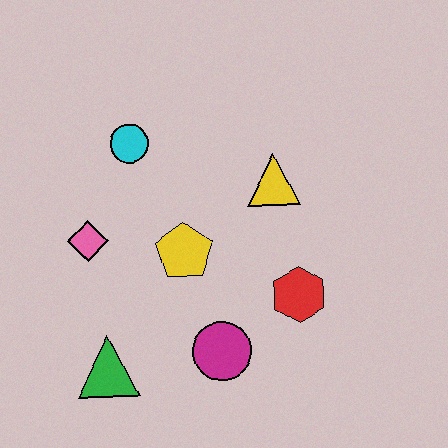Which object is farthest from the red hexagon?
The cyan circle is farthest from the red hexagon.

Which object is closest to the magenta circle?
The red hexagon is closest to the magenta circle.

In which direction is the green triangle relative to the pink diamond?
The green triangle is below the pink diamond.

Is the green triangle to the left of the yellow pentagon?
Yes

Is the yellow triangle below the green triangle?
No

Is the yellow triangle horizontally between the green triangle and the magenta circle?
No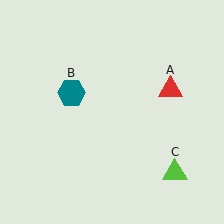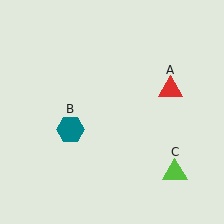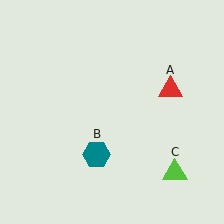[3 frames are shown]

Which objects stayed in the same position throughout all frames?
Red triangle (object A) and lime triangle (object C) remained stationary.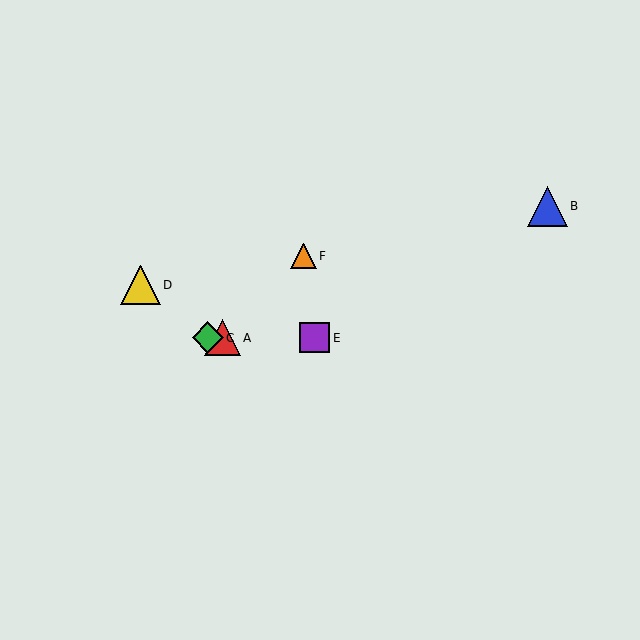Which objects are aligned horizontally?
Objects A, C, E are aligned horizontally.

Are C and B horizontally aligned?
No, C is at y≈338 and B is at y≈206.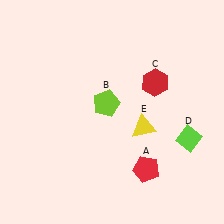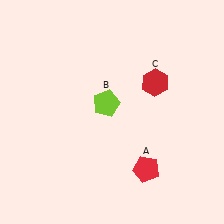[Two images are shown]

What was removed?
The yellow triangle (E), the lime diamond (D) were removed in Image 2.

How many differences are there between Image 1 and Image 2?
There are 2 differences between the two images.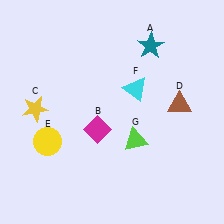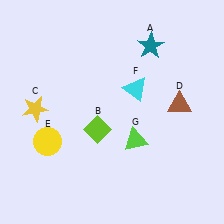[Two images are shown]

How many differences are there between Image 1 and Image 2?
There is 1 difference between the two images.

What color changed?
The diamond (B) changed from magenta in Image 1 to lime in Image 2.